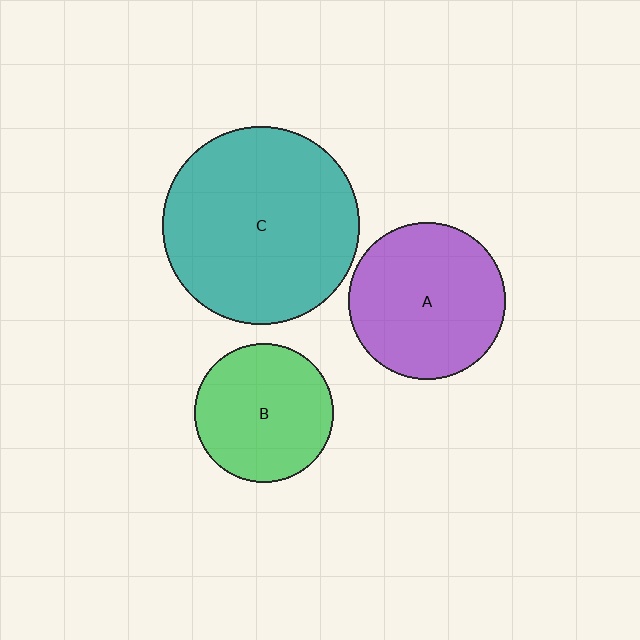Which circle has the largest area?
Circle C (teal).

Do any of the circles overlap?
No, none of the circles overlap.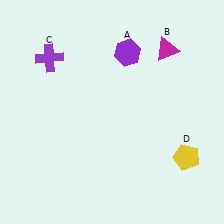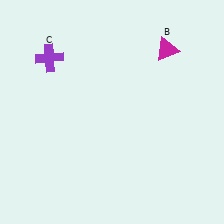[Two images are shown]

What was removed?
The yellow pentagon (D), the purple hexagon (A) were removed in Image 2.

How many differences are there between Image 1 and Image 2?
There are 2 differences between the two images.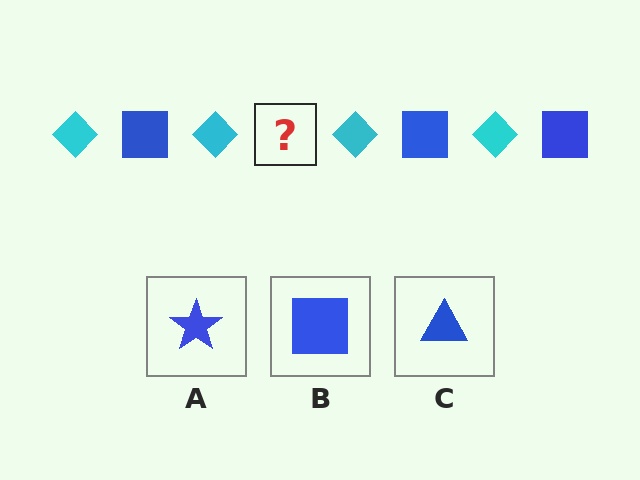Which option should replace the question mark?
Option B.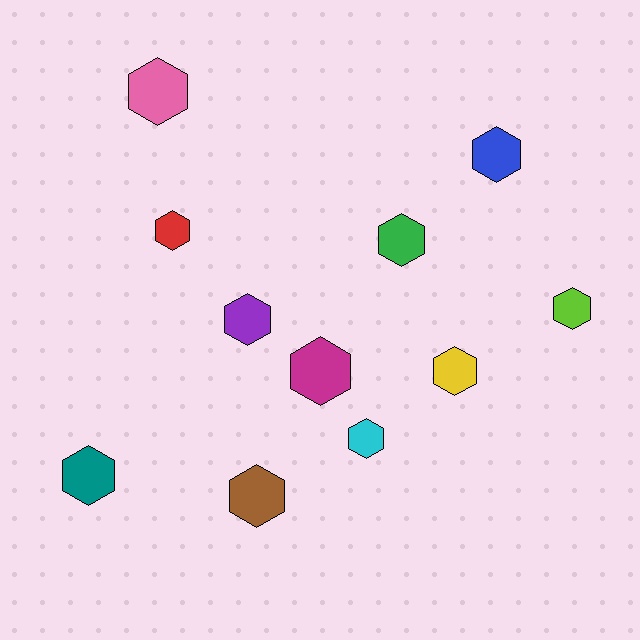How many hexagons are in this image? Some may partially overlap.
There are 11 hexagons.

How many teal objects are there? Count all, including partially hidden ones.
There is 1 teal object.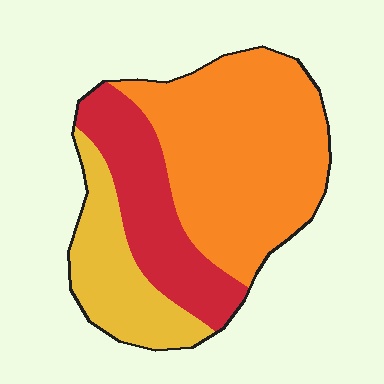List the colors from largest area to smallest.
From largest to smallest: orange, red, yellow.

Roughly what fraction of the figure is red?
Red covers roughly 25% of the figure.